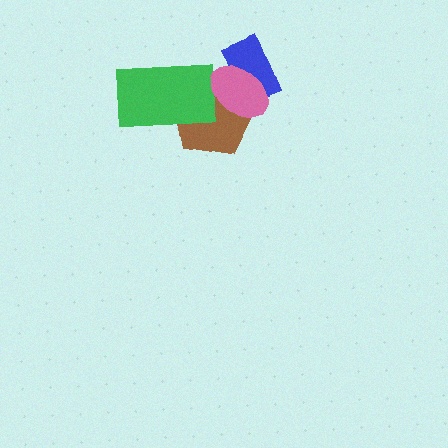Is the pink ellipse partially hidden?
No, no other shape covers it.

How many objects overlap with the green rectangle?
1 object overlaps with the green rectangle.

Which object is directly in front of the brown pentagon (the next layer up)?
The green rectangle is directly in front of the brown pentagon.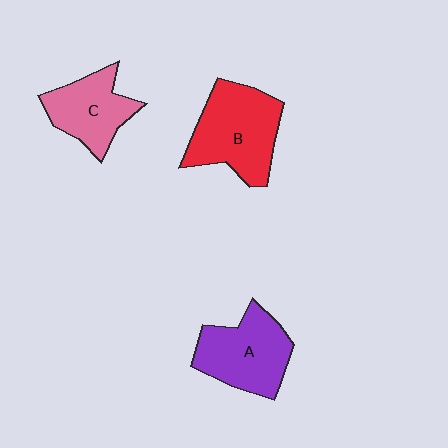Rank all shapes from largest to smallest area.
From largest to smallest: B (red), A (purple), C (pink).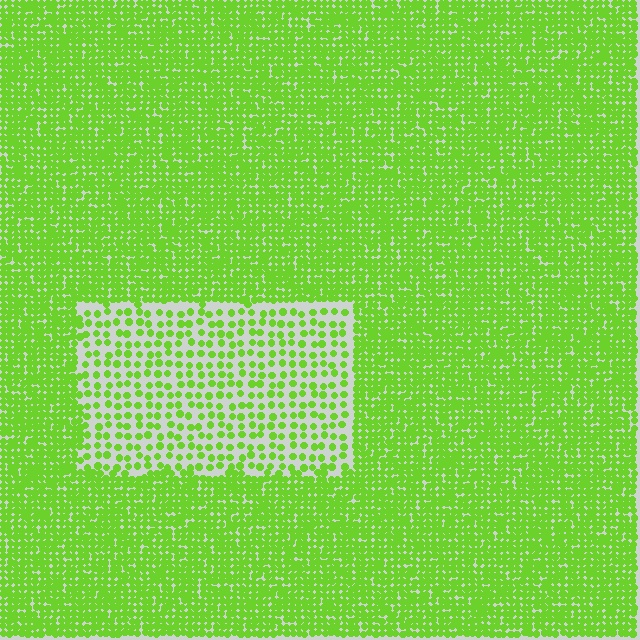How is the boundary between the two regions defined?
The boundary is defined by a change in element density (approximately 2.5x ratio). All elements are the same color, size, and shape.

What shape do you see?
I see a rectangle.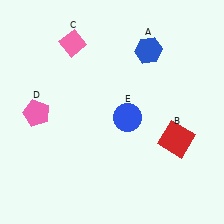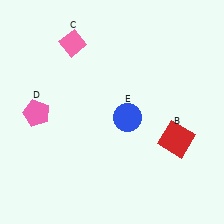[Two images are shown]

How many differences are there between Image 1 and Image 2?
There is 1 difference between the two images.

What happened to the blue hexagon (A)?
The blue hexagon (A) was removed in Image 2. It was in the top-right area of Image 1.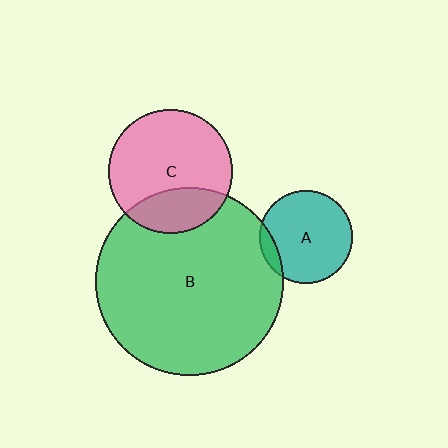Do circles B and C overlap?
Yes.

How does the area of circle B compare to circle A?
Approximately 4.1 times.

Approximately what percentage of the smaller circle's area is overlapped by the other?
Approximately 25%.